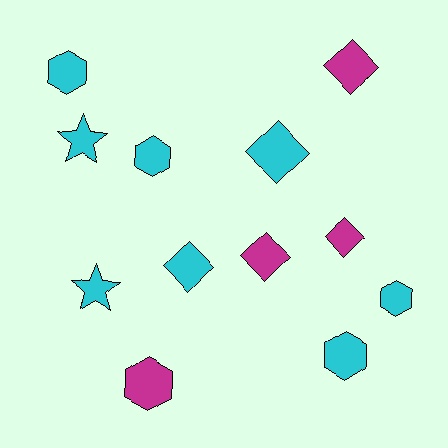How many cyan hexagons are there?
There are 4 cyan hexagons.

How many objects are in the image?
There are 12 objects.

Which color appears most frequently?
Cyan, with 8 objects.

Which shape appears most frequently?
Hexagon, with 5 objects.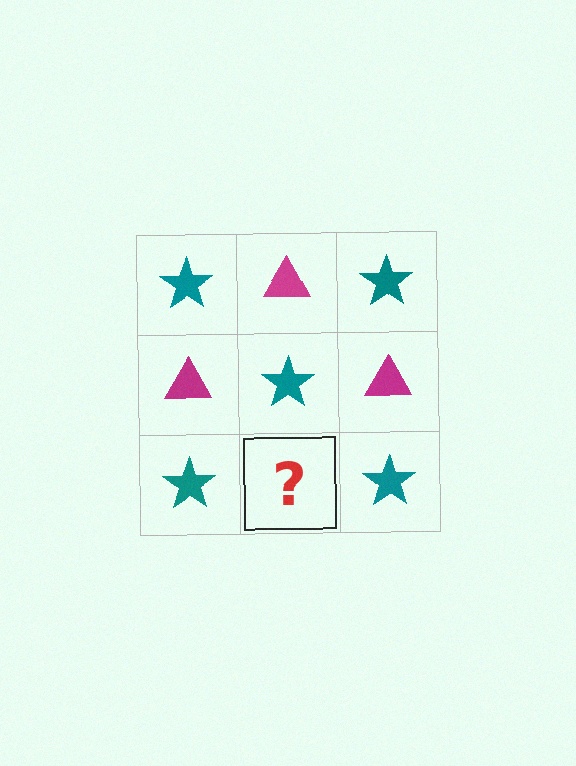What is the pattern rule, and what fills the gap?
The rule is that it alternates teal star and magenta triangle in a checkerboard pattern. The gap should be filled with a magenta triangle.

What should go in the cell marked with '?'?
The missing cell should contain a magenta triangle.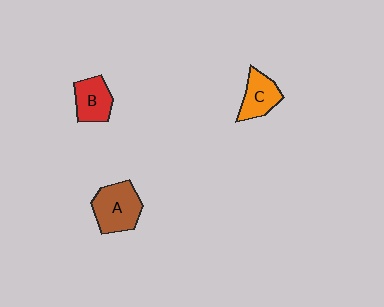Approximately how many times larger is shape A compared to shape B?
Approximately 1.4 times.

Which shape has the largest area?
Shape A (brown).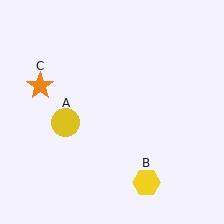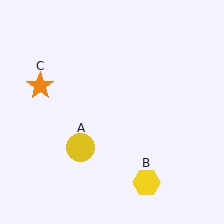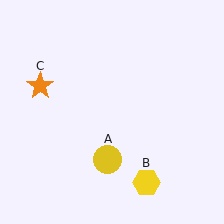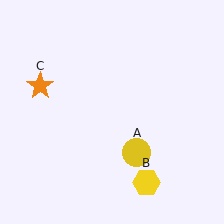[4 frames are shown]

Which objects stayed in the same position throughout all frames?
Yellow hexagon (object B) and orange star (object C) remained stationary.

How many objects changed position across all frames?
1 object changed position: yellow circle (object A).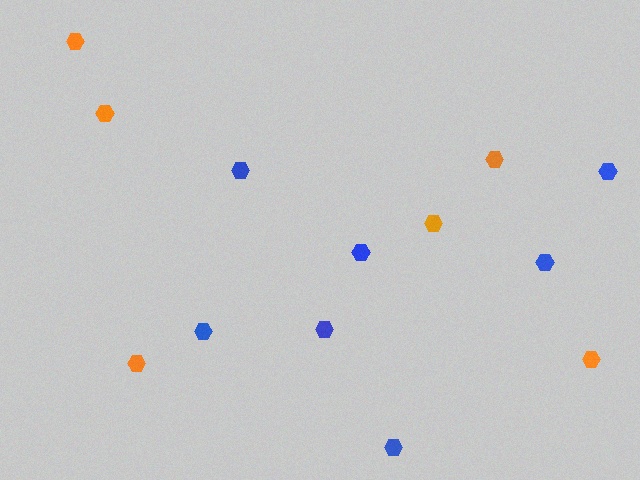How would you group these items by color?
There are 2 groups: one group of orange hexagons (6) and one group of blue hexagons (7).